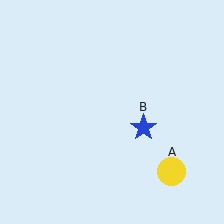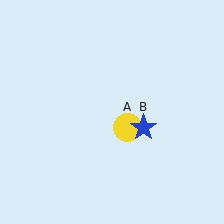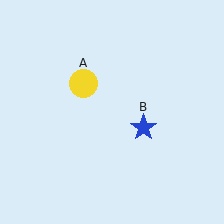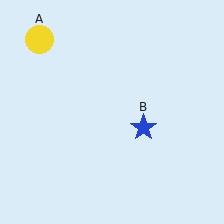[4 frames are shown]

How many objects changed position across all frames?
1 object changed position: yellow circle (object A).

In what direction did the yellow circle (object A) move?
The yellow circle (object A) moved up and to the left.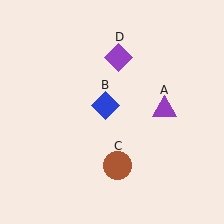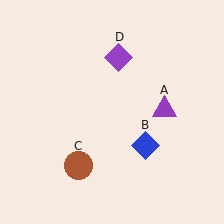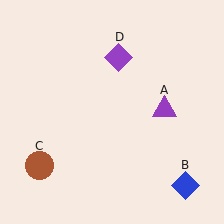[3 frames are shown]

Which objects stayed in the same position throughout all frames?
Purple triangle (object A) and purple diamond (object D) remained stationary.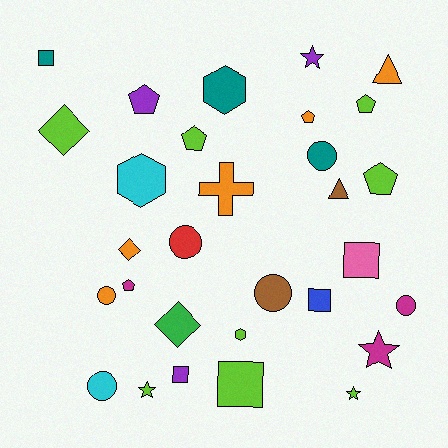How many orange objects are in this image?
There are 5 orange objects.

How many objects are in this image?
There are 30 objects.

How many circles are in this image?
There are 6 circles.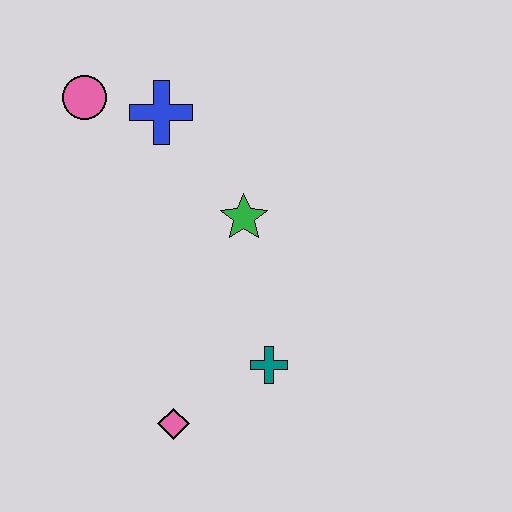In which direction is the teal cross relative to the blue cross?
The teal cross is below the blue cross.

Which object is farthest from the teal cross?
The pink circle is farthest from the teal cross.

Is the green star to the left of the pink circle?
No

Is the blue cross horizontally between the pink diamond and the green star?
No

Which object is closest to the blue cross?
The pink circle is closest to the blue cross.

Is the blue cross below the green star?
No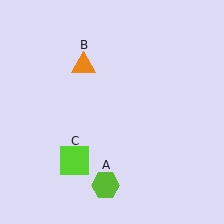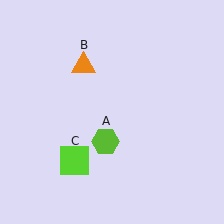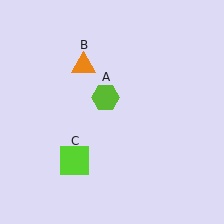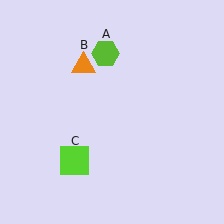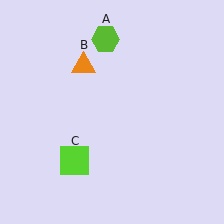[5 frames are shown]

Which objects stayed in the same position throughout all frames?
Orange triangle (object B) and lime square (object C) remained stationary.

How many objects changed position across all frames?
1 object changed position: lime hexagon (object A).